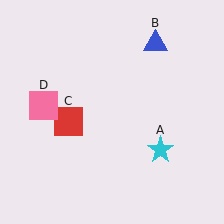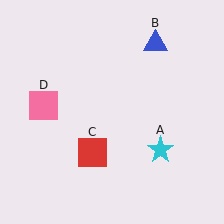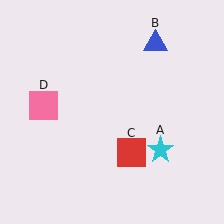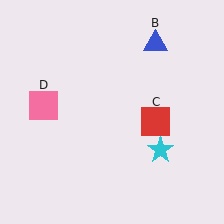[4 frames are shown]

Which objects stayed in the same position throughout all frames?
Cyan star (object A) and blue triangle (object B) and pink square (object D) remained stationary.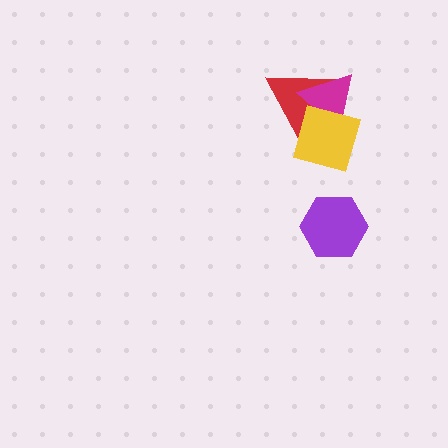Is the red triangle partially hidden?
Yes, it is partially covered by another shape.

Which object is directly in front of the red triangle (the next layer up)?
The magenta triangle is directly in front of the red triangle.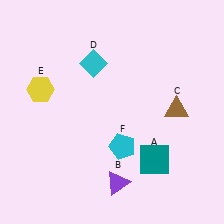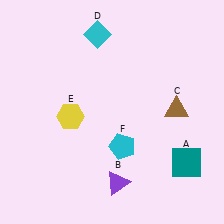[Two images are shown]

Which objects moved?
The objects that moved are: the teal square (A), the cyan diamond (D), the yellow hexagon (E).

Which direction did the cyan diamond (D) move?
The cyan diamond (D) moved up.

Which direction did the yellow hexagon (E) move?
The yellow hexagon (E) moved right.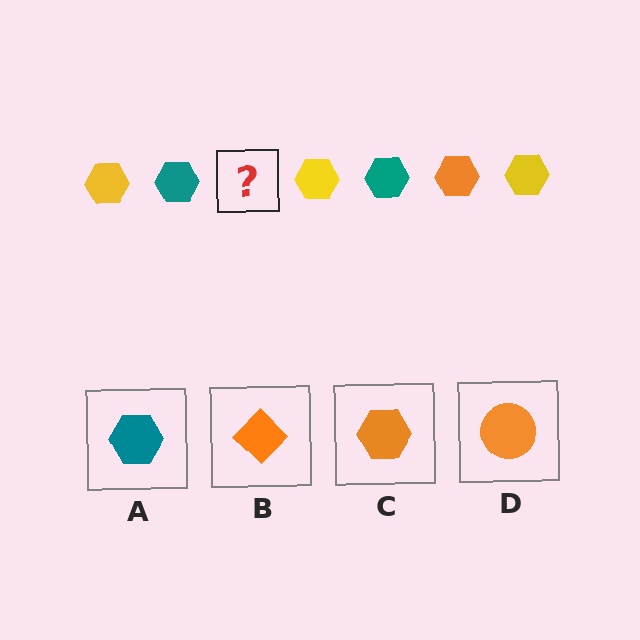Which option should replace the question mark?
Option C.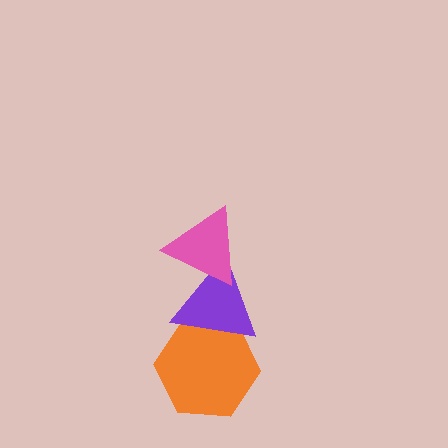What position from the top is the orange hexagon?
The orange hexagon is 3rd from the top.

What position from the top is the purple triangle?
The purple triangle is 2nd from the top.